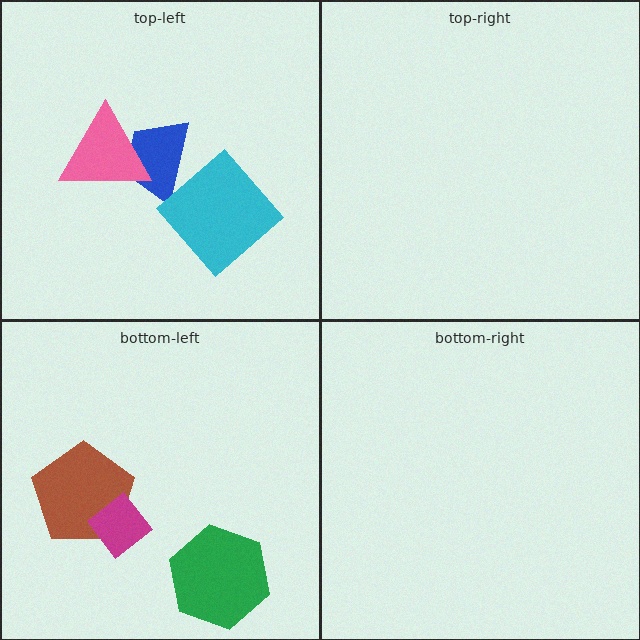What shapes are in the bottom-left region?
The brown pentagon, the green hexagon, the magenta diamond.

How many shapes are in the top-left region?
3.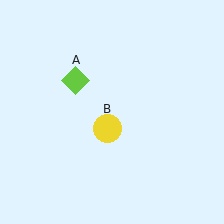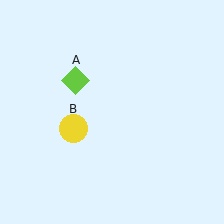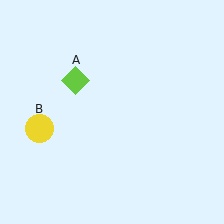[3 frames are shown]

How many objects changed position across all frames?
1 object changed position: yellow circle (object B).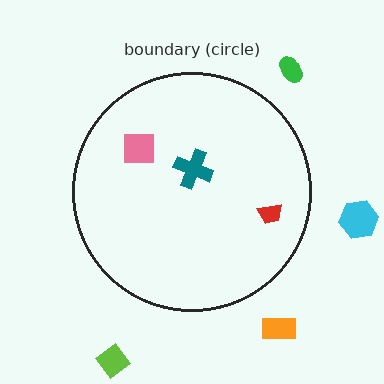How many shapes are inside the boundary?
3 inside, 4 outside.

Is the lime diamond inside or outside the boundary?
Outside.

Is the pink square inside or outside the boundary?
Inside.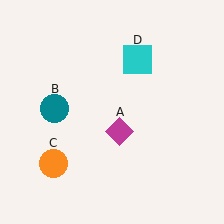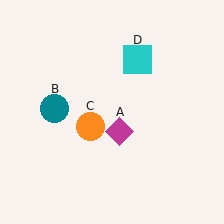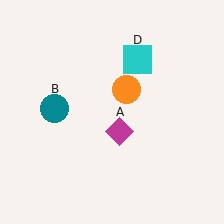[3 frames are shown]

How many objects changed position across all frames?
1 object changed position: orange circle (object C).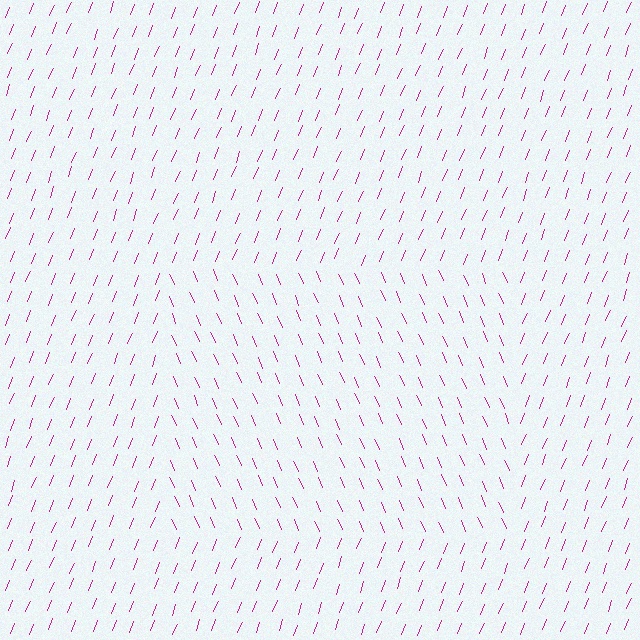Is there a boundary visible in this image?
Yes, there is a texture boundary formed by a change in line orientation.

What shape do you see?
I see a rectangle.